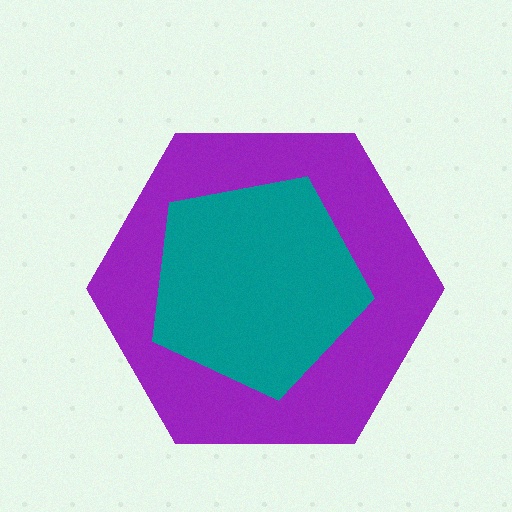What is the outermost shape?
The purple hexagon.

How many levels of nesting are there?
2.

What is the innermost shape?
The teal pentagon.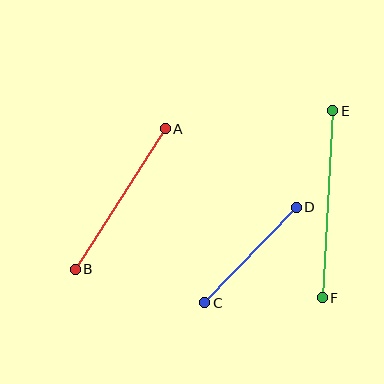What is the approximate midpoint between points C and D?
The midpoint is at approximately (251, 255) pixels.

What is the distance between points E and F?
The distance is approximately 187 pixels.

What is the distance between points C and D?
The distance is approximately 132 pixels.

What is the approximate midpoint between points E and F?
The midpoint is at approximately (328, 204) pixels.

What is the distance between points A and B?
The distance is approximately 167 pixels.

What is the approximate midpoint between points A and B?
The midpoint is at approximately (120, 199) pixels.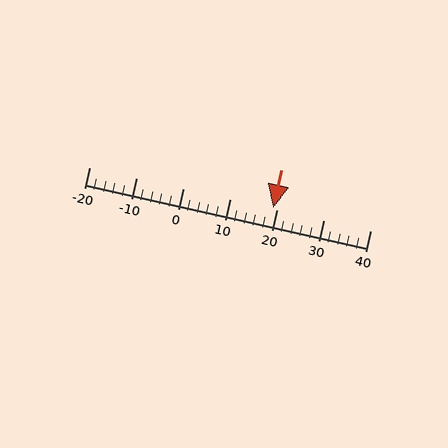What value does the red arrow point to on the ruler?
The red arrow points to approximately 19.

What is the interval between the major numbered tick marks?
The major tick marks are spaced 10 units apart.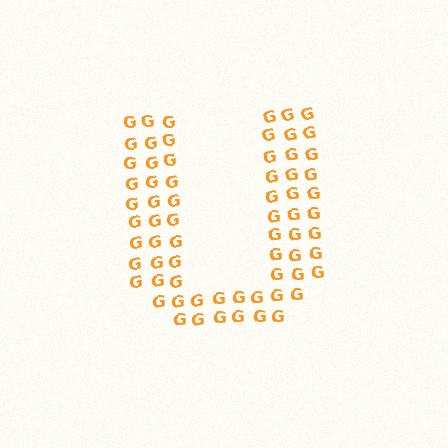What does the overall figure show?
The overall figure shows the letter U.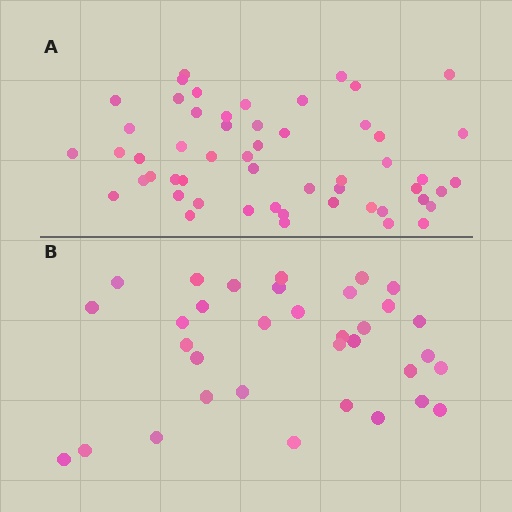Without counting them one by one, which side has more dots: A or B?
Region A (the top region) has more dots.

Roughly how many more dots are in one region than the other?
Region A has approximately 20 more dots than region B.